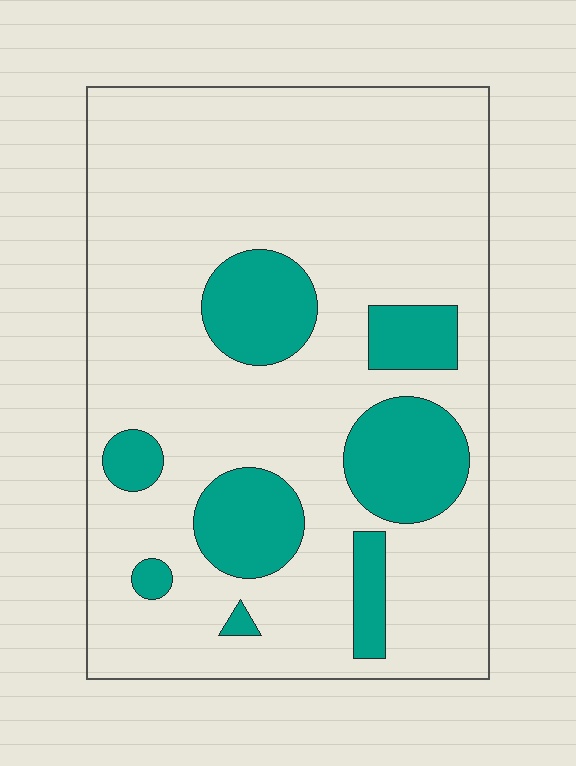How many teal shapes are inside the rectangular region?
8.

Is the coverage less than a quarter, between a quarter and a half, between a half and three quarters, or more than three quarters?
Less than a quarter.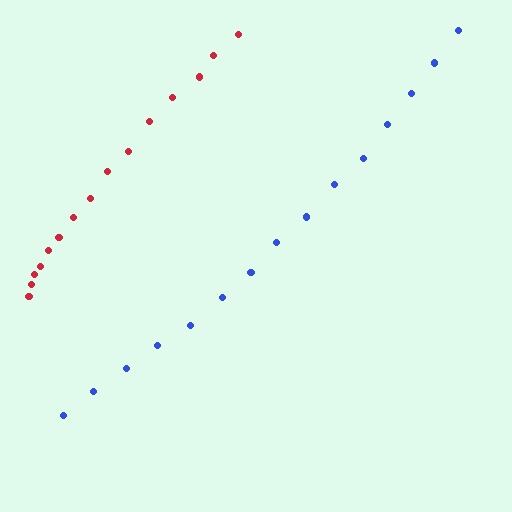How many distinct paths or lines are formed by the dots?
There are 2 distinct paths.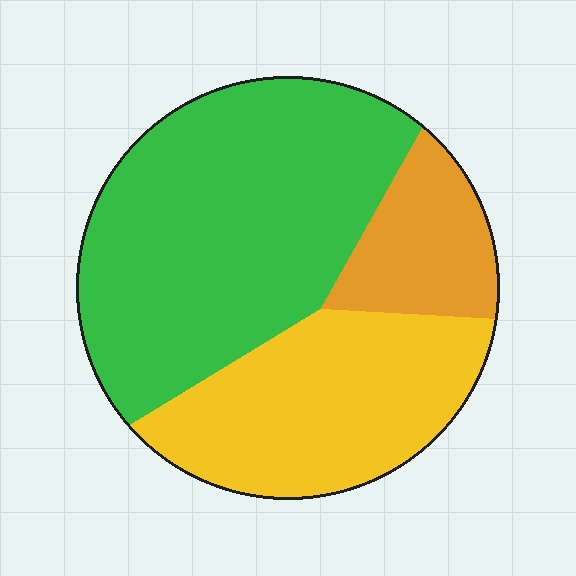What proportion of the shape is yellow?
Yellow takes up about one third (1/3) of the shape.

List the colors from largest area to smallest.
From largest to smallest: green, yellow, orange.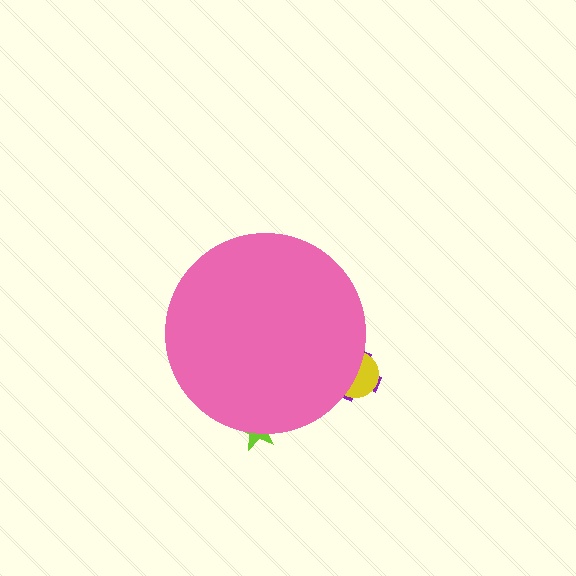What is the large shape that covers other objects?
A pink circle.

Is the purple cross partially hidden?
Yes, the purple cross is partially hidden behind the pink circle.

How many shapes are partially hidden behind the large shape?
3 shapes are partially hidden.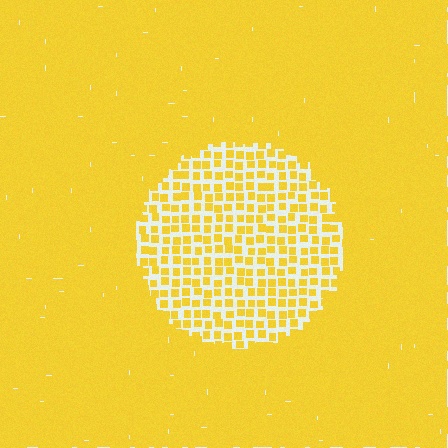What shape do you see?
I see a circle.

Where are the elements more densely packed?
The elements are more densely packed outside the circle boundary.